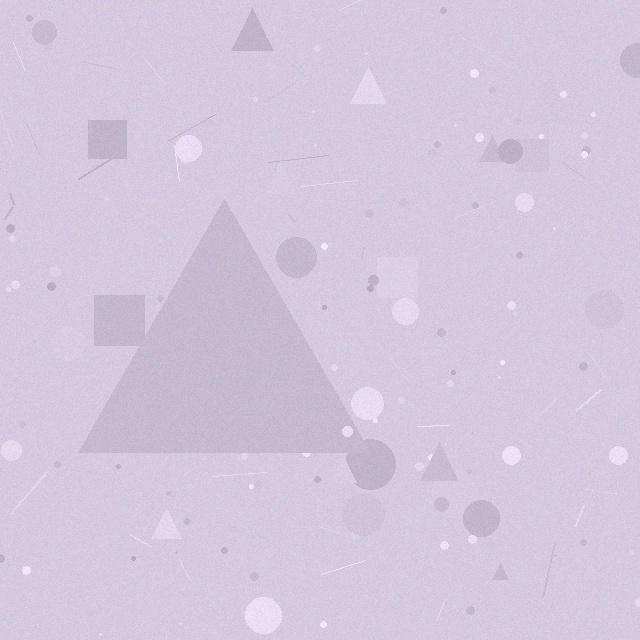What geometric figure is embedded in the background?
A triangle is embedded in the background.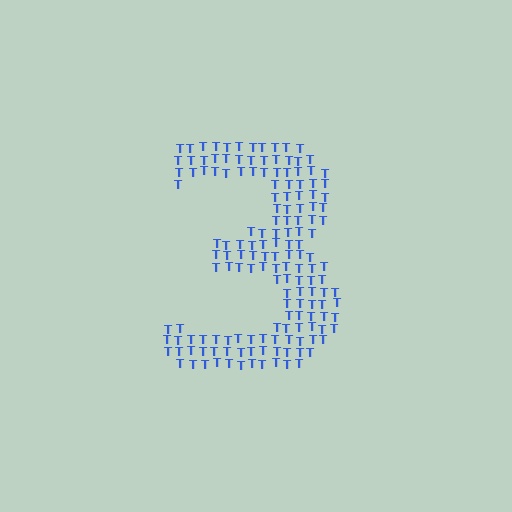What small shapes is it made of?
It is made of small letter T's.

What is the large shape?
The large shape is the digit 3.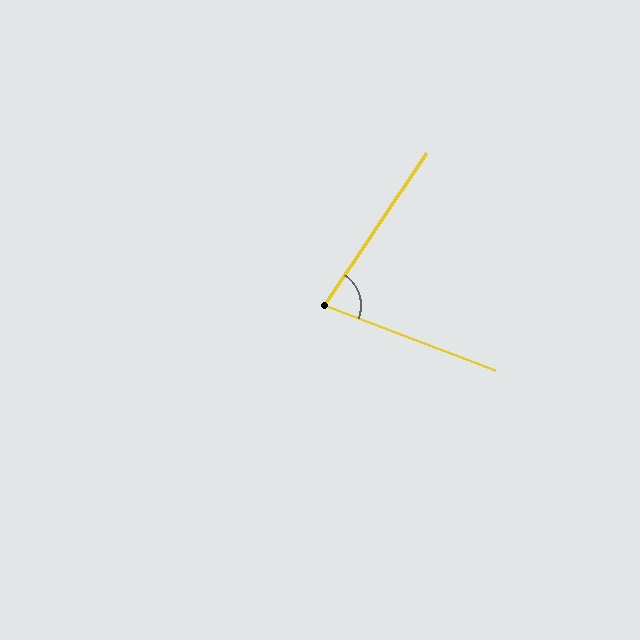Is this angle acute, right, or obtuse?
It is acute.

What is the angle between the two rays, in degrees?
Approximately 77 degrees.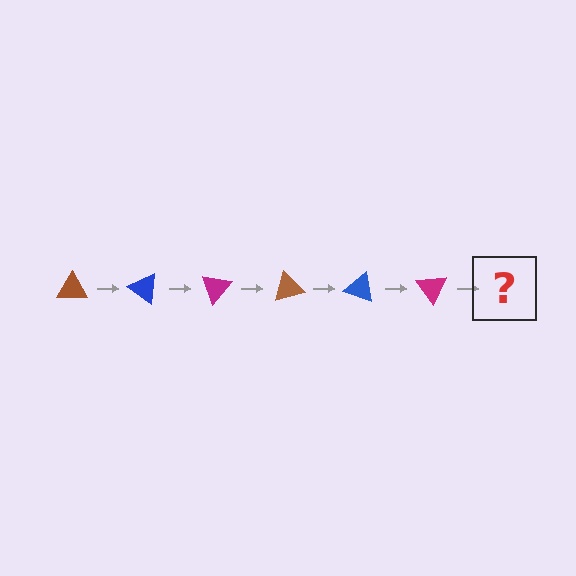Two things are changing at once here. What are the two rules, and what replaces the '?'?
The two rules are that it rotates 35 degrees each step and the color cycles through brown, blue, and magenta. The '?' should be a brown triangle, rotated 210 degrees from the start.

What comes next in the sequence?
The next element should be a brown triangle, rotated 210 degrees from the start.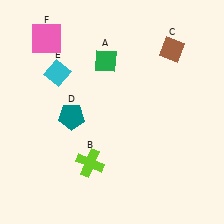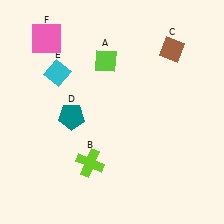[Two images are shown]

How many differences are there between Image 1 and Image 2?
There is 1 difference between the two images.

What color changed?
The diamond (A) changed from green in Image 1 to lime in Image 2.